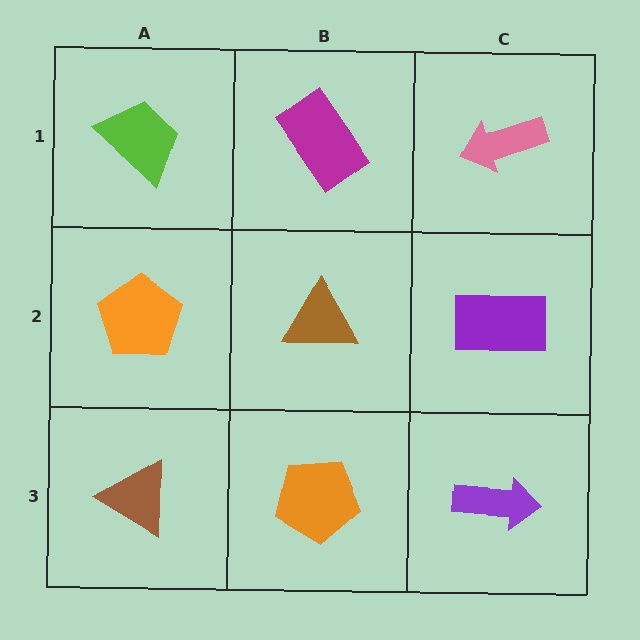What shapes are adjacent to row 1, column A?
An orange pentagon (row 2, column A), a magenta rectangle (row 1, column B).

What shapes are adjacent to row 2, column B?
A magenta rectangle (row 1, column B), an orange pentagon (row 3, column B), an orange pentagon (row 2, column A), a purple rectangle (row 2, column C).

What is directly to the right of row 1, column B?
A pink arrow.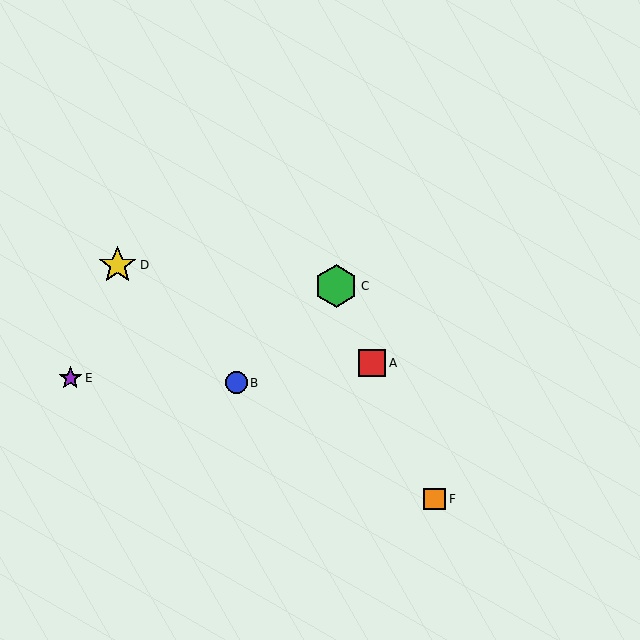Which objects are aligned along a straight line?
Objects A, C, F are aligned along a straight line.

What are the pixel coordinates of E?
Object E is at (70, 378).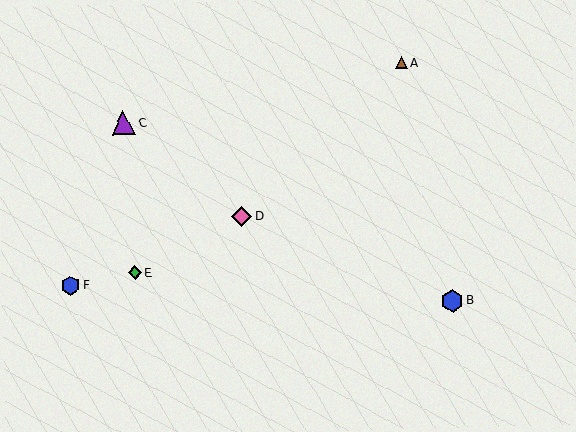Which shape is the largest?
The purple triangle (labeled C) is the largest.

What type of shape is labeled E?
Shape E is a green diamond.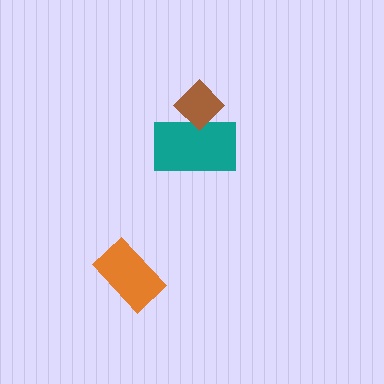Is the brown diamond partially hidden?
No, no other shape covers it.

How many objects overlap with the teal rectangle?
1 object overlaps with the teal rectangle.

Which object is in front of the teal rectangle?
The brown diamond is in front of the teal rectangle.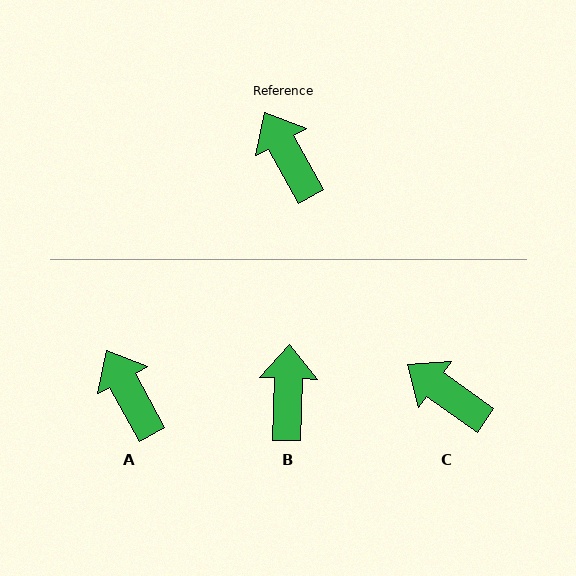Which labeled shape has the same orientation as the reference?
A.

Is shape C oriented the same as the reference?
No, it is off by about 26 degrees.